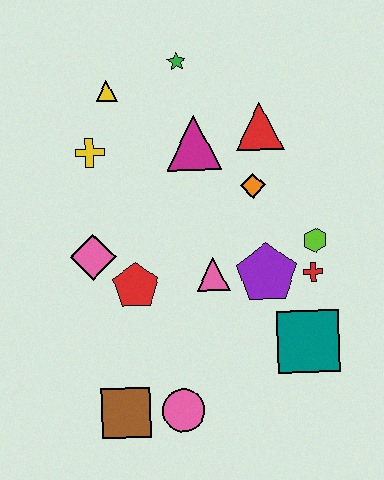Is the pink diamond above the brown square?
Yes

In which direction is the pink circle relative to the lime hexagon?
The pink circle is below the lime hexagon.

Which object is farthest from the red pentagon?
The green star is farthest from the red pentagon.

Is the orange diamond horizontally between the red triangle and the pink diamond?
Yes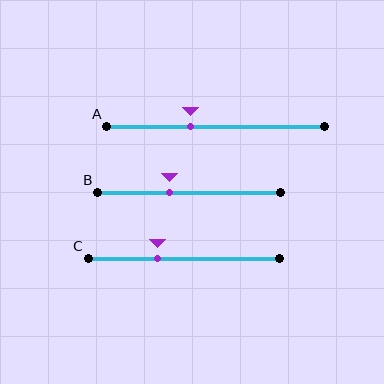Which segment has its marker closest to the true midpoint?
Segment B has its marker closest to the true midpoint.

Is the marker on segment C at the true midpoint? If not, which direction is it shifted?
No, the marker on segment C is shifted to the left by about 14% of the segment length.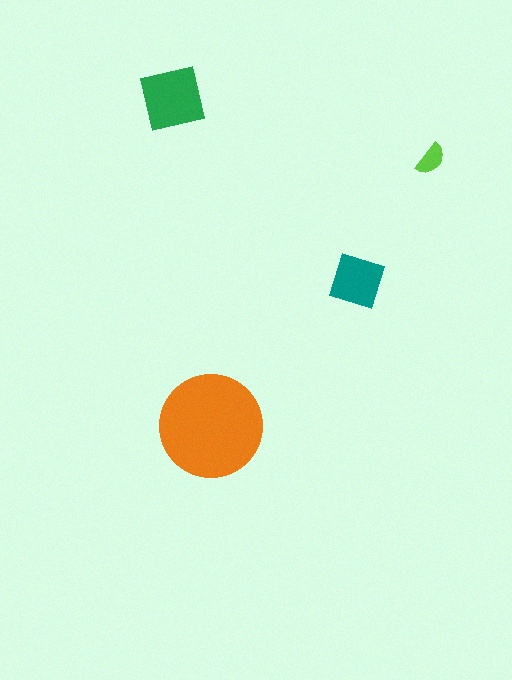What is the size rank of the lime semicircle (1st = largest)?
4th.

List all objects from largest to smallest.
The orange circle, the green square, the teal diamond, the lime semicircle.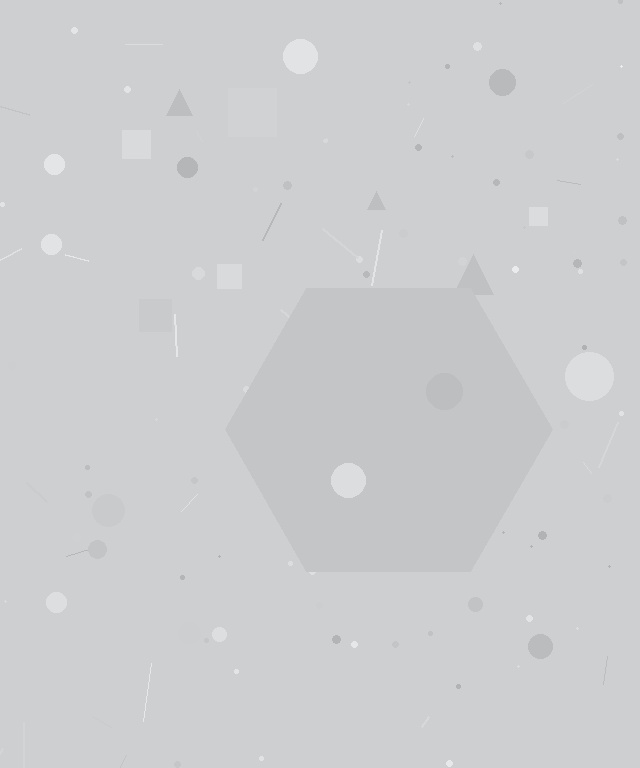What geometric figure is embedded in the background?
A hexagon is embedded in the background.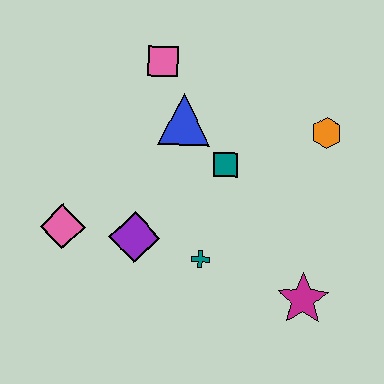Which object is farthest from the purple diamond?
The orange hexagon is farthest from the purple diamond.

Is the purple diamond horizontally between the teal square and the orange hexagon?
No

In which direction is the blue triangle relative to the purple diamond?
The blue triangle is above the purple diamond.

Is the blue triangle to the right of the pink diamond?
Yes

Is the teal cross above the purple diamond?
No